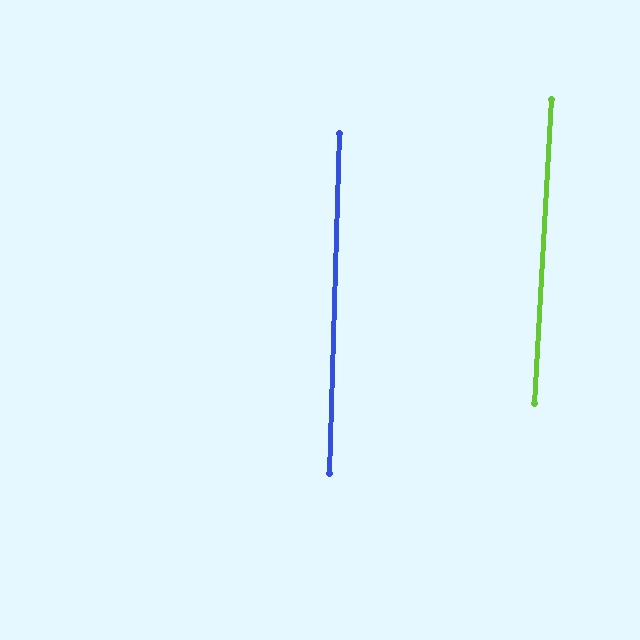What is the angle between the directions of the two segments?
Approximately 1 degree.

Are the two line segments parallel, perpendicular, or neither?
Parallel — their directions differ by only 1.5°.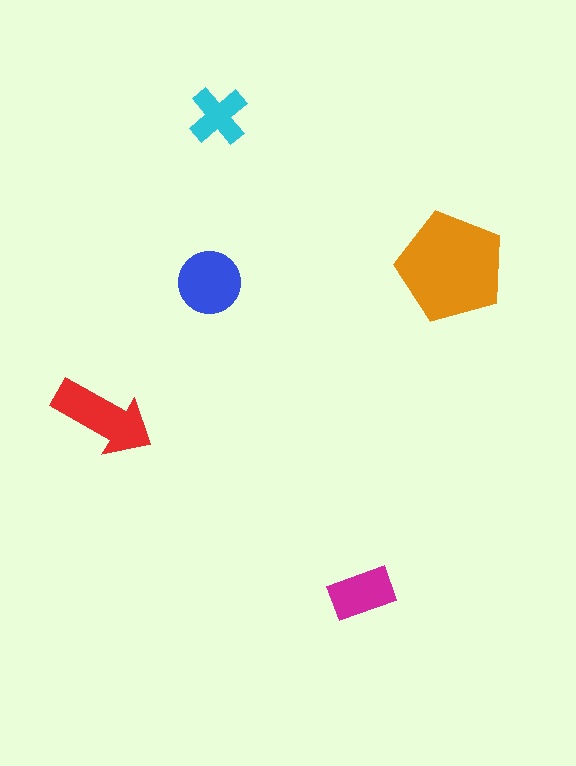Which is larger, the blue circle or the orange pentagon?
The orange pentagon.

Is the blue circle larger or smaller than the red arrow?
Smaller.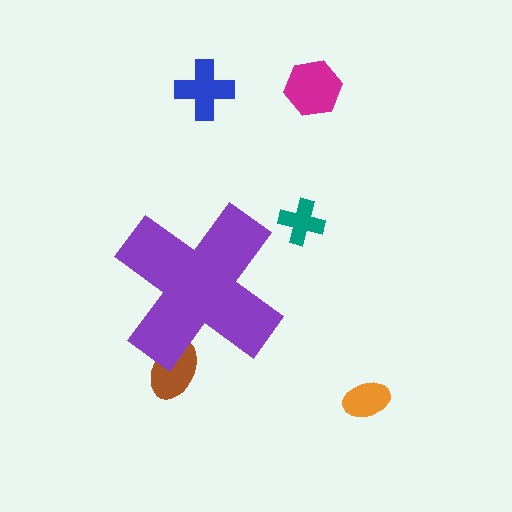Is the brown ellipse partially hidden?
Yes, the brown ellipse is partially hidden behind the purple cross.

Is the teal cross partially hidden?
No, the teal cross is fully visible.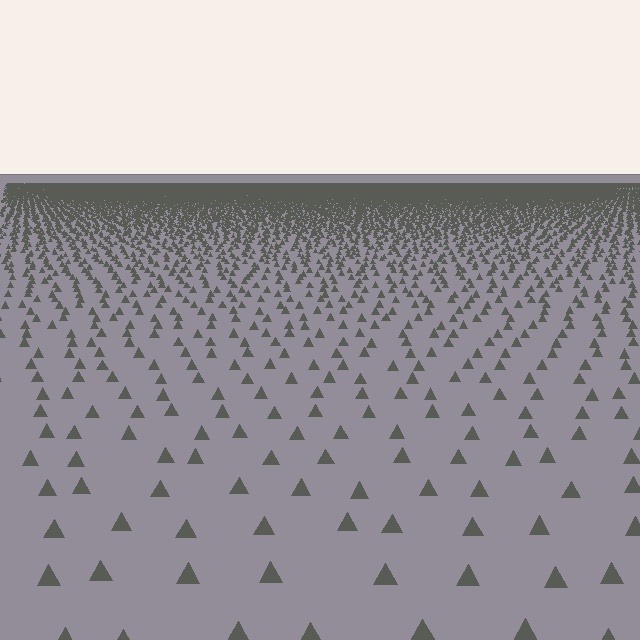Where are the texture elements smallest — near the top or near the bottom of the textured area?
Near the top.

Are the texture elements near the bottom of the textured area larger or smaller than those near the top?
Larger. Near the bottom, elements are closer to the viewer and appear at a bigger on-screen size.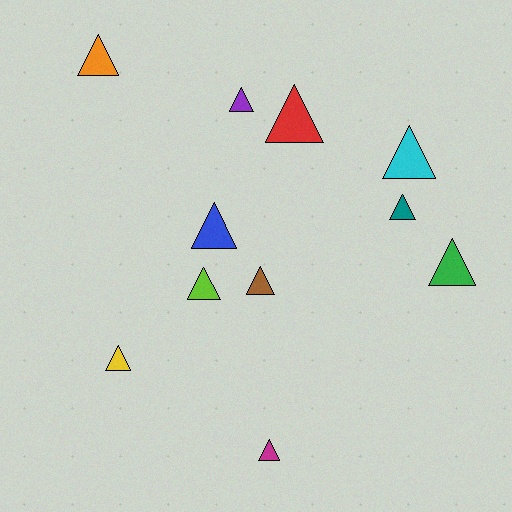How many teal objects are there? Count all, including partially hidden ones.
There is 1 teal object.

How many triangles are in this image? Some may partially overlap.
There are 11 triangles.